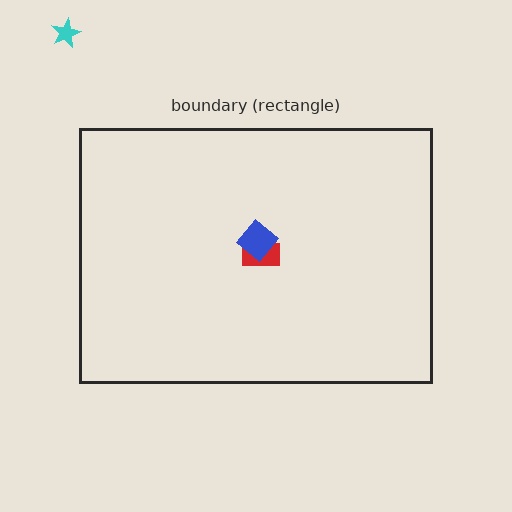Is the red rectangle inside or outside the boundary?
Inside.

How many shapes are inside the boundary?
2 inside, 1 outside.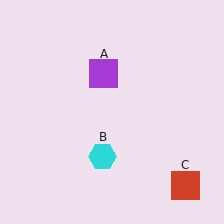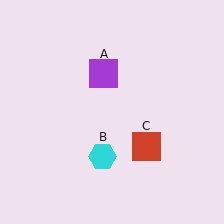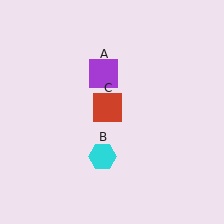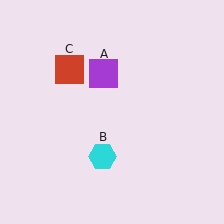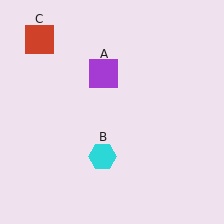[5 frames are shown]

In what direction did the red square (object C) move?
The red square (object C) moved up and to the left.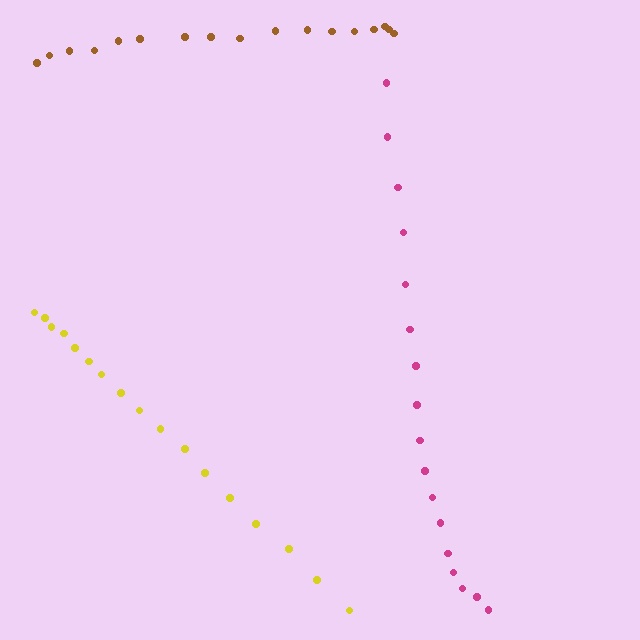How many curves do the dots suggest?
There are 3 distinct paths.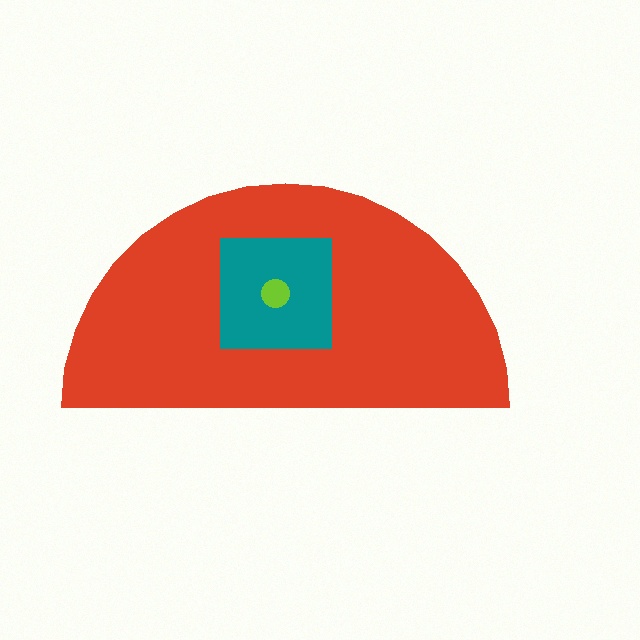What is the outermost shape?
The red semicircle.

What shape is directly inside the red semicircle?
The teal square.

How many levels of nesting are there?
3.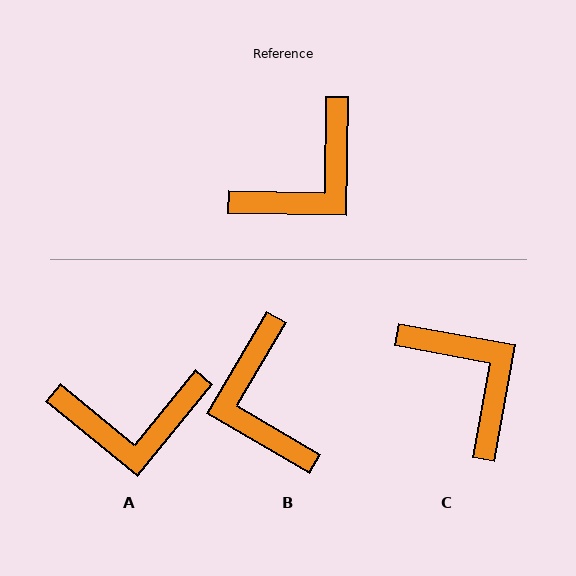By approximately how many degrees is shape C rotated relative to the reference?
Approximately 81 degrees counter-clockwise.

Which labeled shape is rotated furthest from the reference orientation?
B, about 119 degrees away.